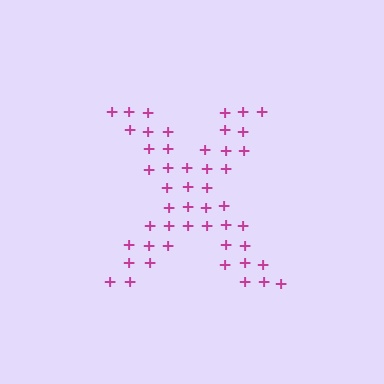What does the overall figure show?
The overall figure shows the letter X.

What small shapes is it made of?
It is made of small plus signs.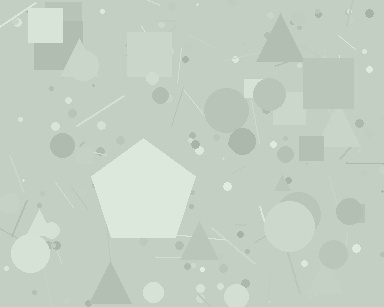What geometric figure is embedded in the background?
A pentagon is embedded in the background.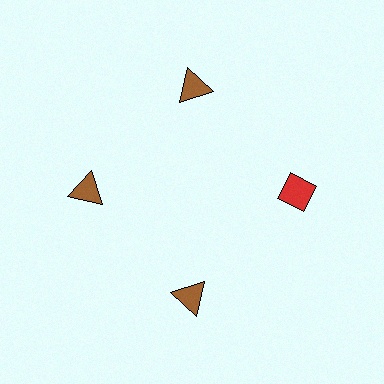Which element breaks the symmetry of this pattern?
The red diamond at roughly the 3 o'clock position breaks the symmetry. All other shapes are brown triangles.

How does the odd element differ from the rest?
It differs in both color (red instead of brown) and shape (diamond instead of triangle).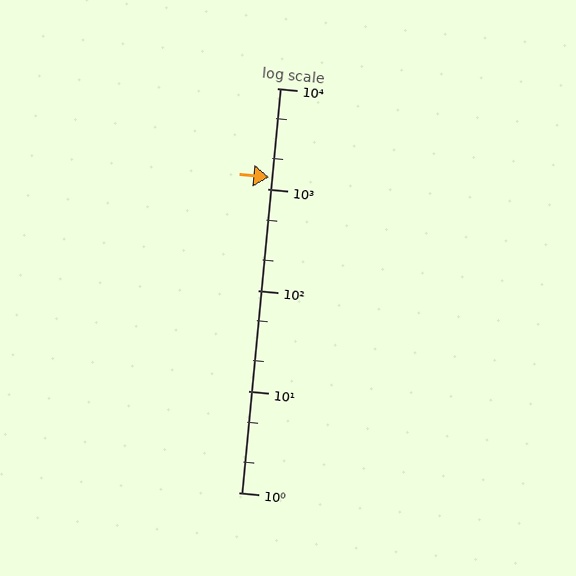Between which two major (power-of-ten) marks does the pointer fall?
The pointer is between 1000 and 10000.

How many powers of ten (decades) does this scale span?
The scale spans 4 decades, from 1 to 10000.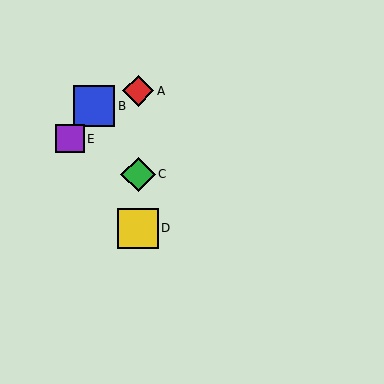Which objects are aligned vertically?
Objects A, C, D are aligned vertically.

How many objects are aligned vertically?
3 objects (A, C, D) are aligned vertically.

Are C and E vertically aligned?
No, C is at x≈138 and E is at x≈70.